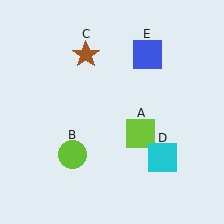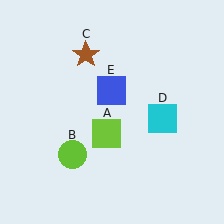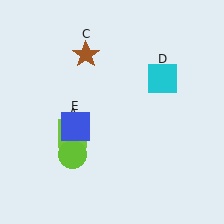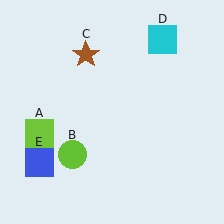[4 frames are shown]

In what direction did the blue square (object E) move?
The blue square (object E) moved down and to the left.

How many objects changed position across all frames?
3 objects changed position: lime square (object A), cyan square (object D), blue square (object E).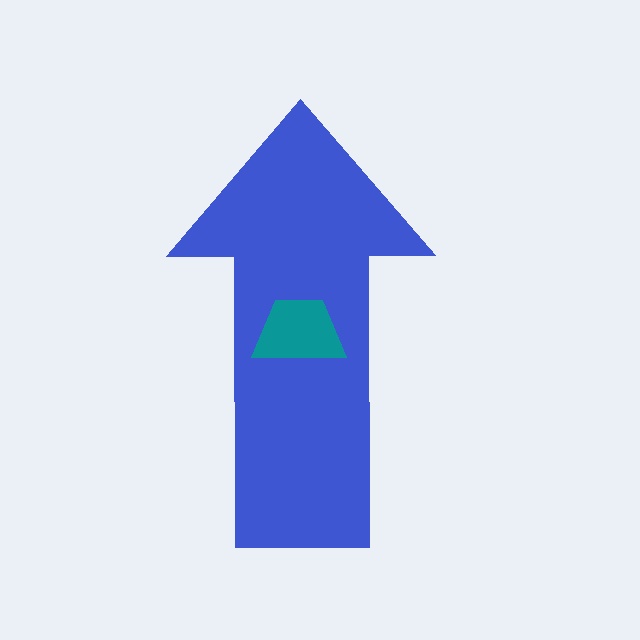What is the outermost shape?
The blue arrow.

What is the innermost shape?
The teal trapezoid.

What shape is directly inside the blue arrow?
The teal trapezoid.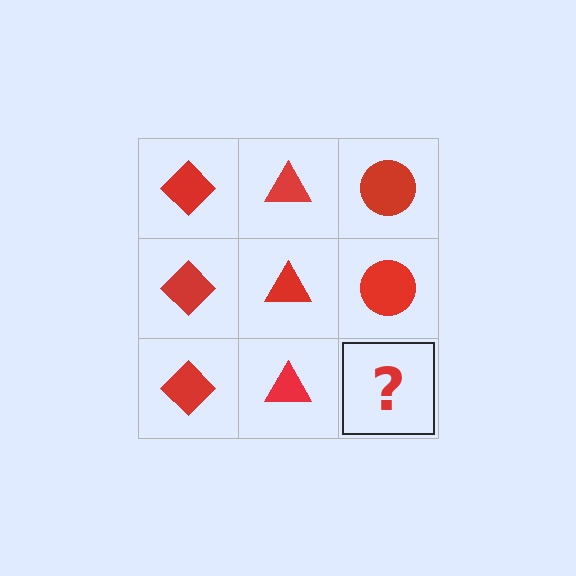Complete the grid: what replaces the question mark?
The question mark should be replaced with a red circle.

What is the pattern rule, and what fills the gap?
The rule is that each column has a consistent shape. The gap should be filled with a red circle.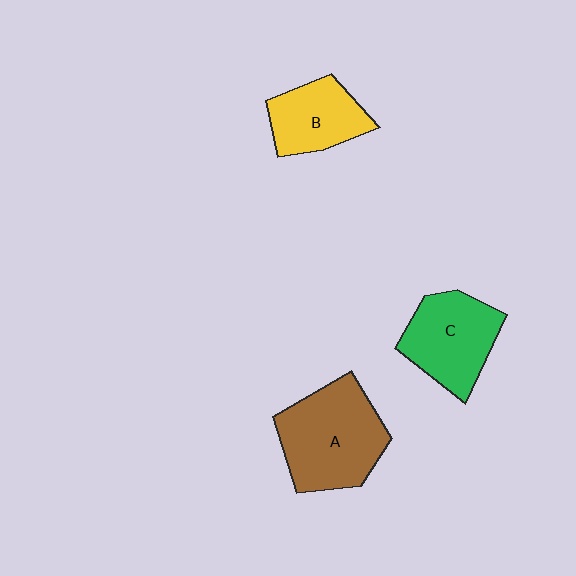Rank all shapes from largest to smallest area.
From largest to smallest: A (brown), C (green), B (yellow).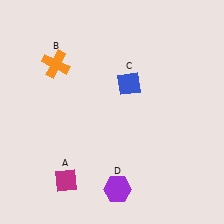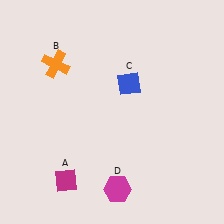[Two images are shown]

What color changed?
The hexagon (D) changed from purple in Image 1 to magenta in Image 2.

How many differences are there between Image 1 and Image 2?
There is 1 difference between the two images.